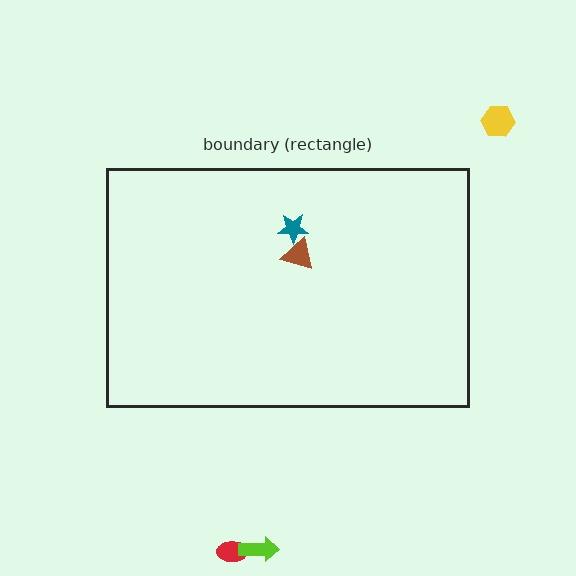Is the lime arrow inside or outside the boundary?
Outside.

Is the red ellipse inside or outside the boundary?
Outside.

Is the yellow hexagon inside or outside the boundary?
Outside.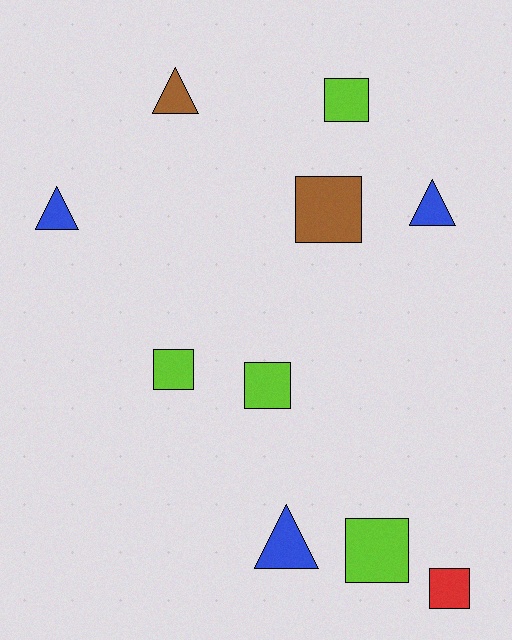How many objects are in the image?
There are 10 objects.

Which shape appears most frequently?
Square, with 6 objects.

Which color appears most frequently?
Lime, with 4 objects.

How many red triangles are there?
There are no red triangles.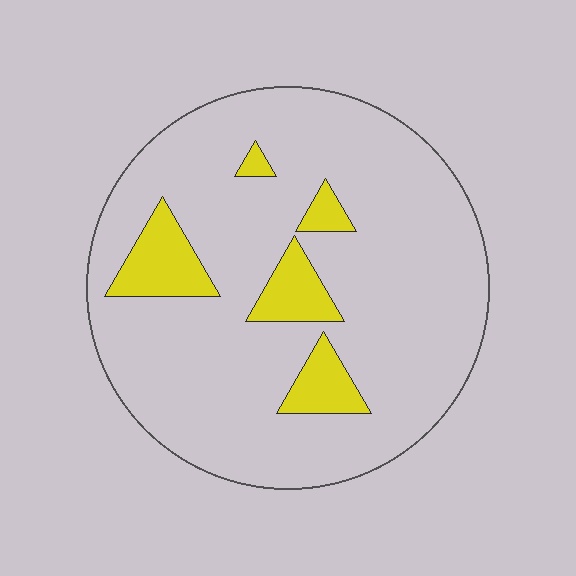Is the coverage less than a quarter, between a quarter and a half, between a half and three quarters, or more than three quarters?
Less than a quarter.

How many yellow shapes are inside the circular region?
5.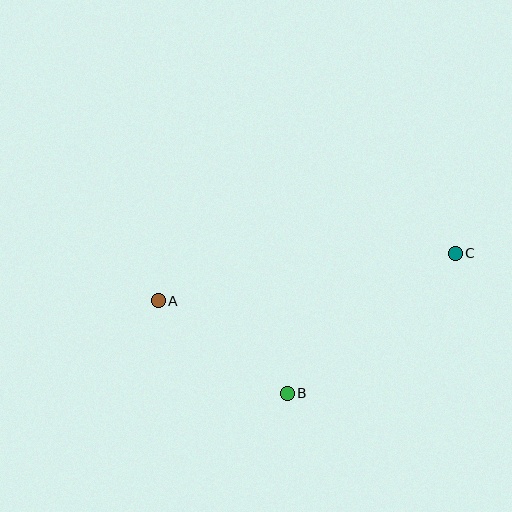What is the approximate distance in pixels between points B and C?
The distance between B and C is approximately 219 pixels.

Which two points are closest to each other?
Points A and B are closest to each other.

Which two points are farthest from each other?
Points A and C are farthest from each other.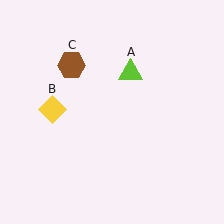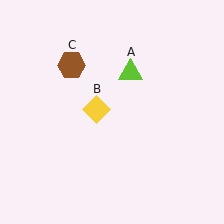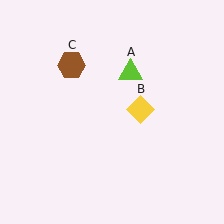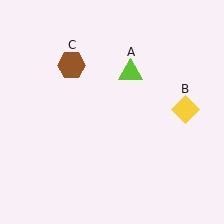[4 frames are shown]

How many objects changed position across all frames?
1 object changed position: yellow diamond (object B).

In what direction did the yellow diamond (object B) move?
The yellow diamond (object B) moved right.